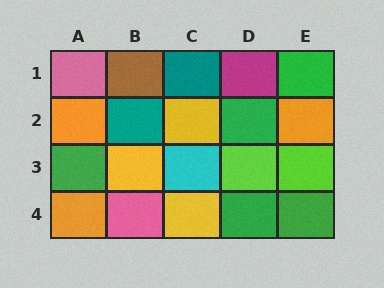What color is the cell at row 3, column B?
Yellow.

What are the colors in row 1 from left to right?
Pink, brown, teal, magenta, green.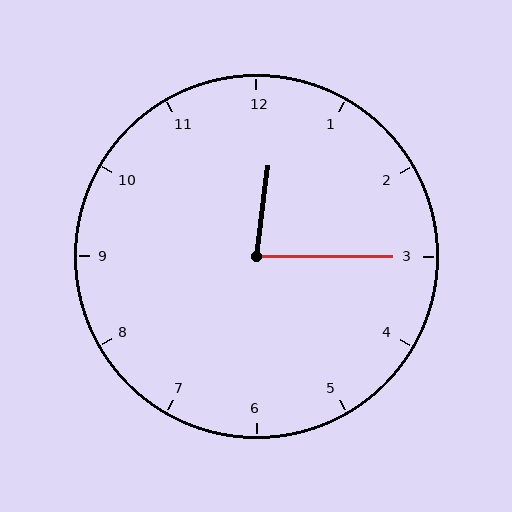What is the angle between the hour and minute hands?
Approximately 82 degrees.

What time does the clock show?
12:15.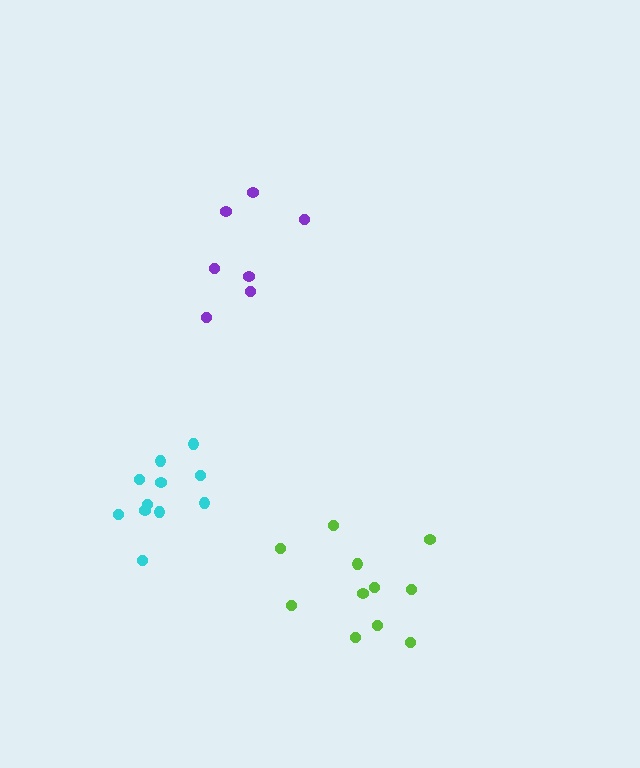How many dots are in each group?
Group 1: 11 dots, Group 2: 7 dots, Group 3: 11 dots (29 total).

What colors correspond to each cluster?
The clusters are colored: cyan, purple, lime.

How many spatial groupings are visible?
There are 3 spatial groupings.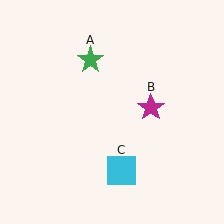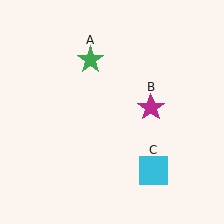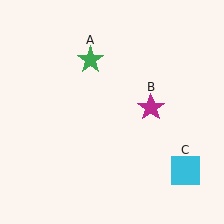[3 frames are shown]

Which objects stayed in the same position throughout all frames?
Green star (object A) and magenta star (object B) remained stationary.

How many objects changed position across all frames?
1 object changed position: cyan square (object C).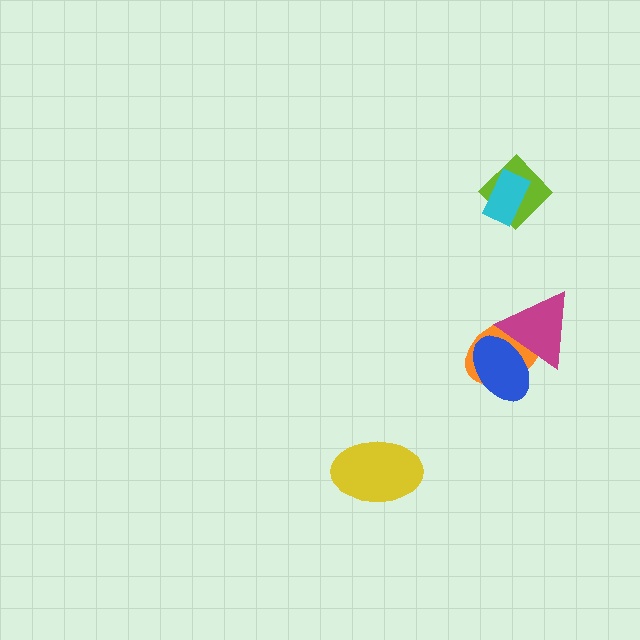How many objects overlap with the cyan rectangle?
1 object overlaps with the cyan rectangle.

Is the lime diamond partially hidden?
Yes, it is partially covered by another shape.